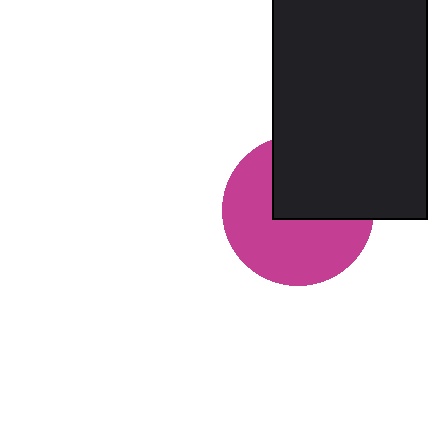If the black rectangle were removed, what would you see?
You would see the complete magenta circle.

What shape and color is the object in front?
The object in front is a black rectangle.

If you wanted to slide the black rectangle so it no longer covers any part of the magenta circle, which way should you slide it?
Slide it up — that is the most direct way to separate the two shapes.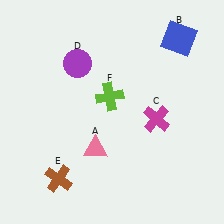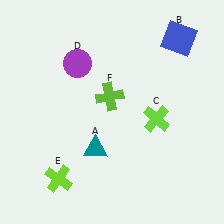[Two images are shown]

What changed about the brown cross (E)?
In Image 1, E is brown. In Image 2, it changed to lime.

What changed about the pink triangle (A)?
In Image 1, A is pink. In Image 2, it changed to teal.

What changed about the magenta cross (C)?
In Image 1, C is magenta. In Image 2, it changed to lime.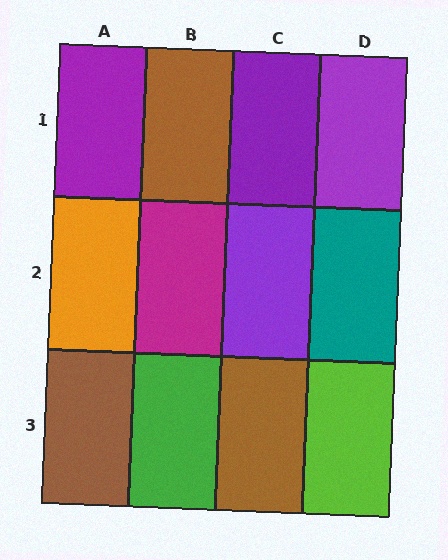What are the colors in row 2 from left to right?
Orange, magenta, purple, teal.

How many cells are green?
1 cell is green.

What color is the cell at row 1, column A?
Purple.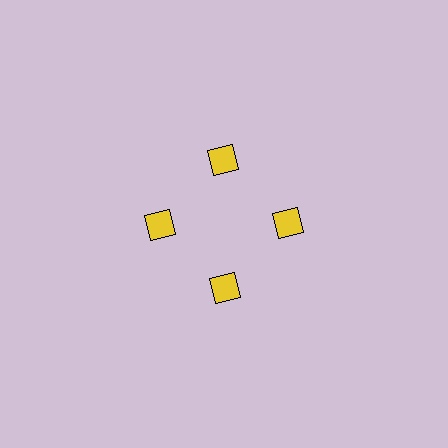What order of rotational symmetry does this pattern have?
This pattern has 4-fold rotational symmetry.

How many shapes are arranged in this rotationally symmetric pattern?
There are 4 shapes, arranged in 4 groups of 1.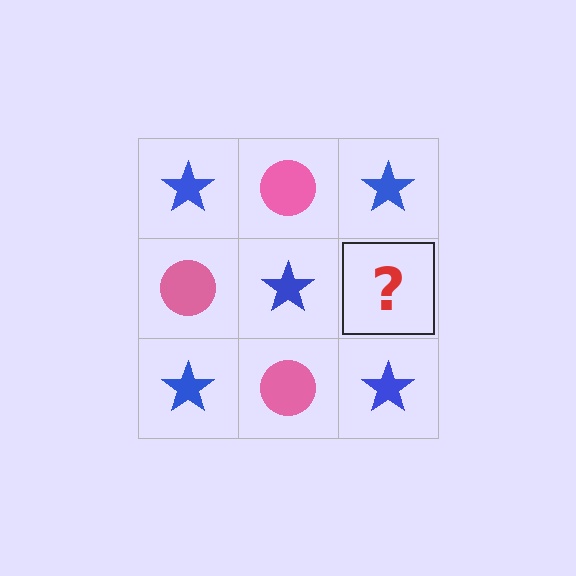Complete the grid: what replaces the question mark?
The question mark should be replaced with a pink circle.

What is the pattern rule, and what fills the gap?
The rule is that it alternates blue star and pink circle in a checkerboard pattern. The gap should be filled with a pink circle.